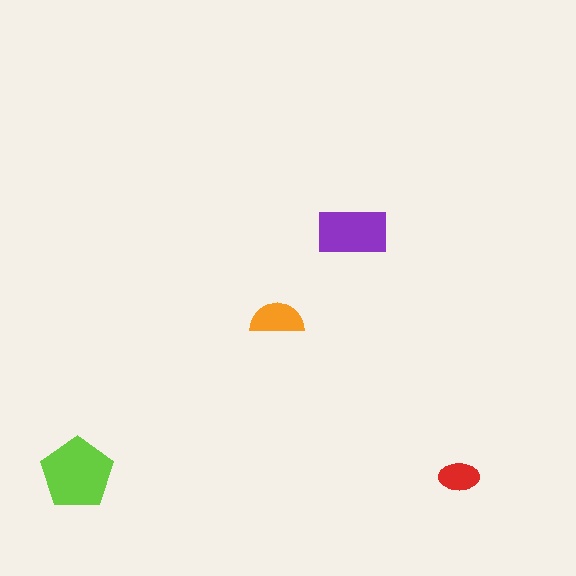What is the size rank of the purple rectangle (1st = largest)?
2nd.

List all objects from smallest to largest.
The red ellipse, the orange semicircle, the purple rectangle, the lime pentagon.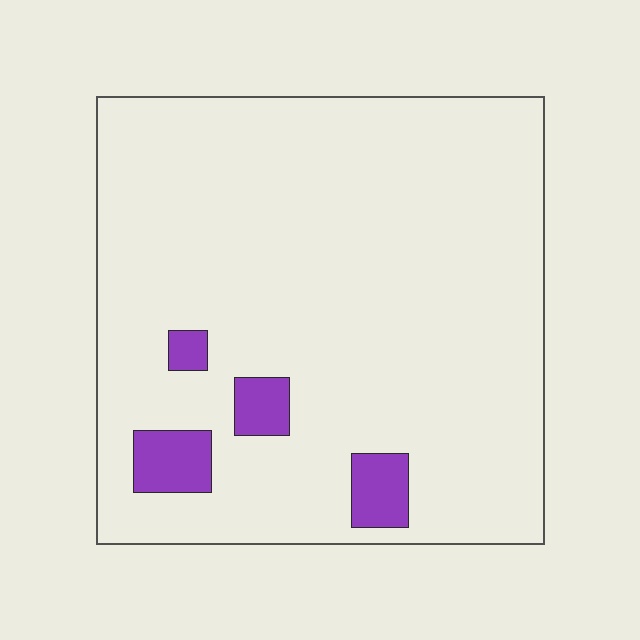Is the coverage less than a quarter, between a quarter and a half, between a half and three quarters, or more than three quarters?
Less than a quarter.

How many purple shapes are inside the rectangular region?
4.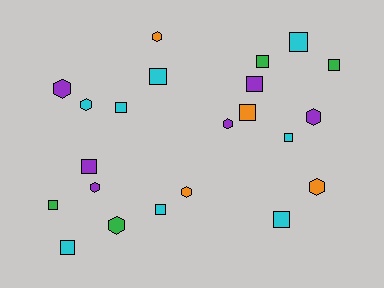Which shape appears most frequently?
Square, with 13 objects.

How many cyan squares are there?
There are 7 cyan squares.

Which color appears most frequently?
Cyan, with 8 objects.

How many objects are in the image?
There are 22 objects.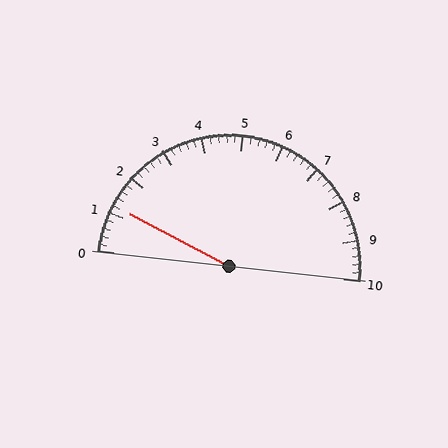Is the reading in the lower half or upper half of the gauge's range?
The reading is in the lower half of the range (0 to 10).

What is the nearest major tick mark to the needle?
The nearest major tick mark is 1.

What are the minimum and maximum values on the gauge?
The gauge ranges from 0 to 10.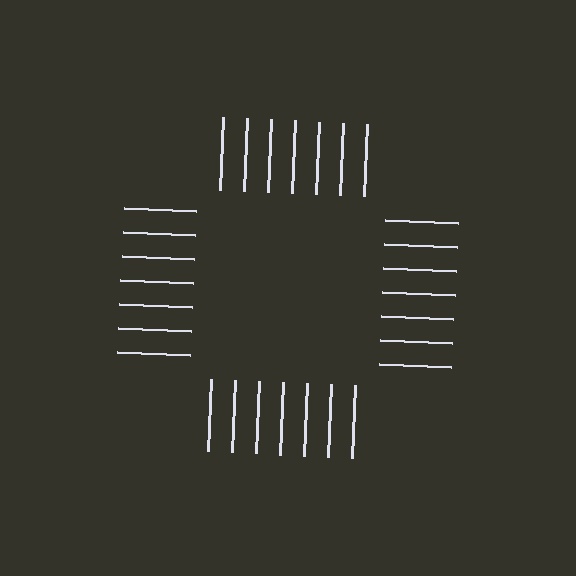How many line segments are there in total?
28 — 7 along each of the 4 edges.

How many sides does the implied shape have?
4 sides — the line-ends trace a square.